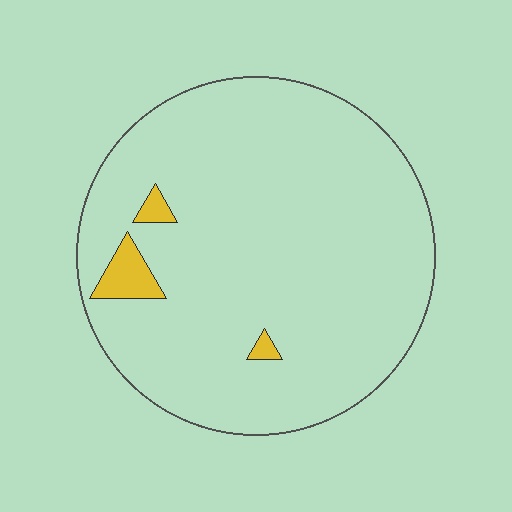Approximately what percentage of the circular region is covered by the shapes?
Approximately 5%.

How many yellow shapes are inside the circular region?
3.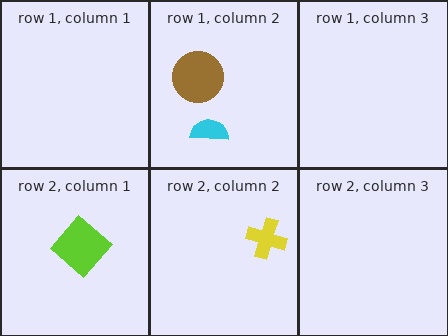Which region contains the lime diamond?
The row 2, column 1 region.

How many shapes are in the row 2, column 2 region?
1.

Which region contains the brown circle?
The row 1, column 2 region.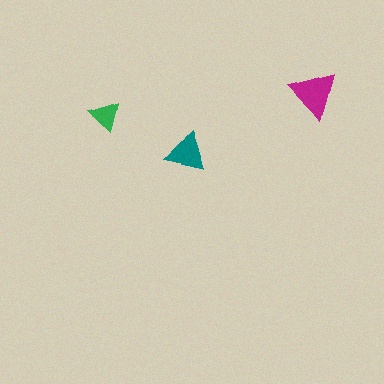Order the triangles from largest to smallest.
the magenta one, the teal one, the green one.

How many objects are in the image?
There are 3 objects in the image.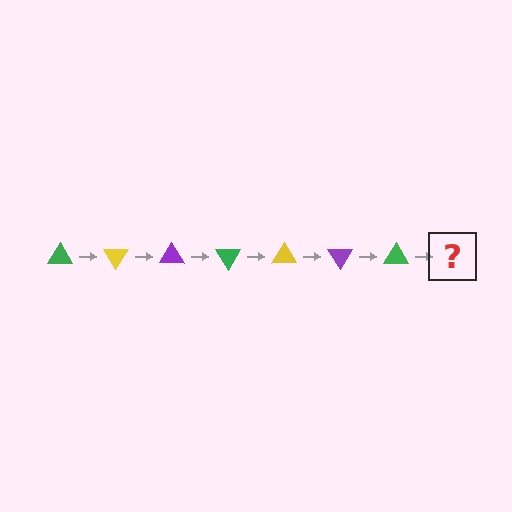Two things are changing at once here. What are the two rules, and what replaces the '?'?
The two rules are that it rotates 60 degrees each step and the color cycles through green, yellow, and purple. The '?' should be a yellow triangle, rotated 420 degrees from the start.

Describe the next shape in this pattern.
It should be a yellow triangle, rotated 420 degrees from the start.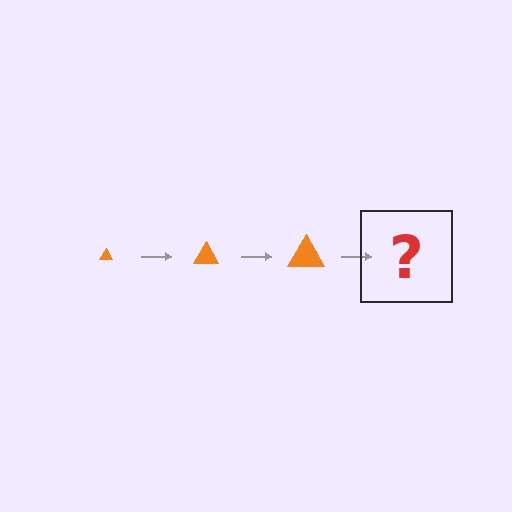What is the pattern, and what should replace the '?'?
The pattern is that the triangle gets progressively larger each step. The '?' should be an orange triangle, larger than the previous one.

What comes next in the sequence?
The next element should be an orange triangle, larger than the previous one.